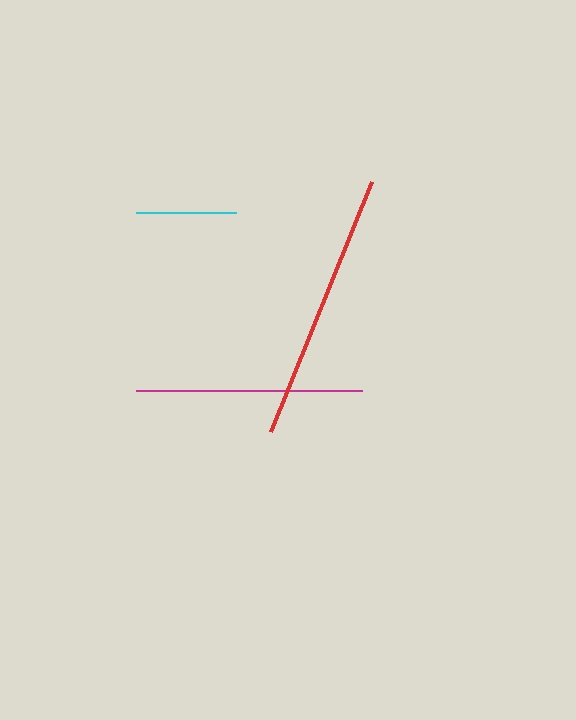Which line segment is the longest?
The red line is the longest at approximately 270 pixels.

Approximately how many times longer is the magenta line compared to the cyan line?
The magenta line is approximately 2.3 times the length of the cyan line.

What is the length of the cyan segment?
The cyan segment is approximately 99 pixels long.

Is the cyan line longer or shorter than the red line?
The red line is longer than the cyan line.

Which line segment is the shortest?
The cyan line is the shortest at approximately 99 pixels.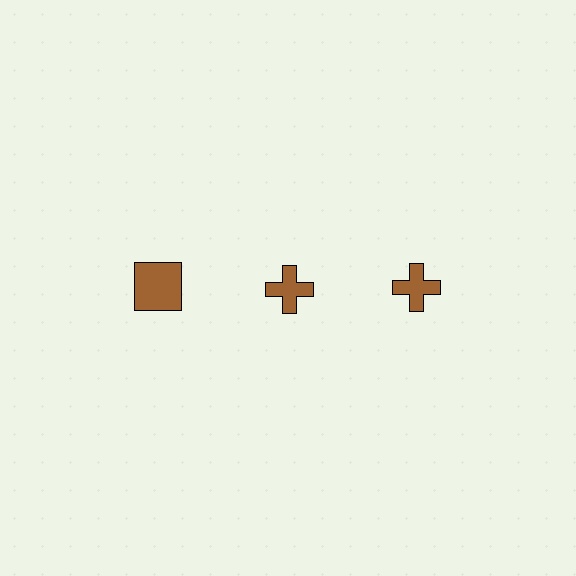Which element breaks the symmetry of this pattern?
The brown square in the top row, leftmost column breaks the symmetry. All other shapes are brown crosses.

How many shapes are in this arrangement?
There are 3 shapes arranged in a grid pattern.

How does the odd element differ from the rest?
It has a different shape: square instead of cross.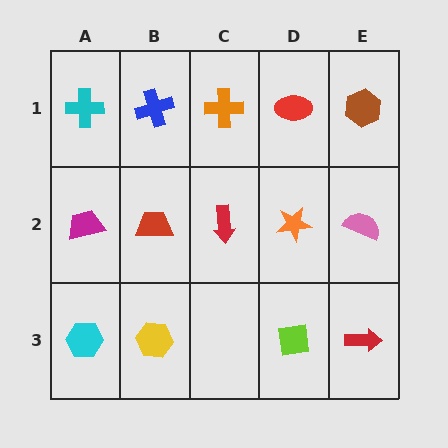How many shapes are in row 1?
5 shapes.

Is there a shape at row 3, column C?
No, that cell is empty.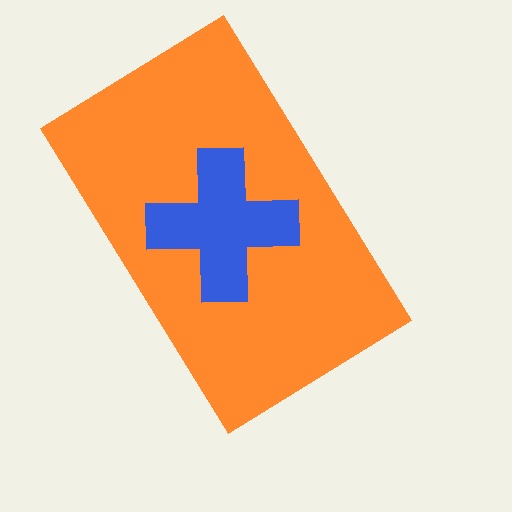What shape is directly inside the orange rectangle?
The blue cross.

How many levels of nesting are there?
2.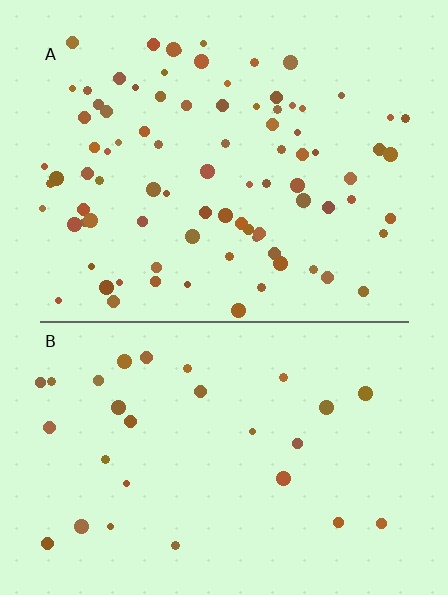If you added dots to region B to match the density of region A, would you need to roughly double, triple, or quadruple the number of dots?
Approximately triple.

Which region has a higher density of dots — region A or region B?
A (the top).